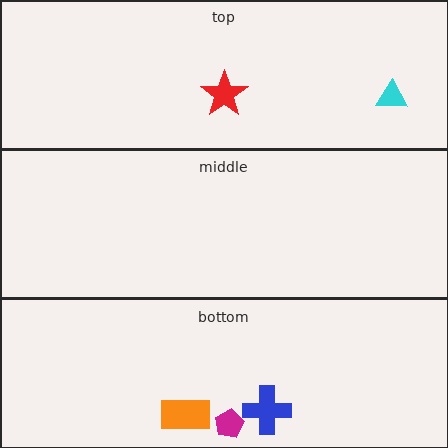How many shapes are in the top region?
2.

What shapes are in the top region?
The cyan triangle, the red star.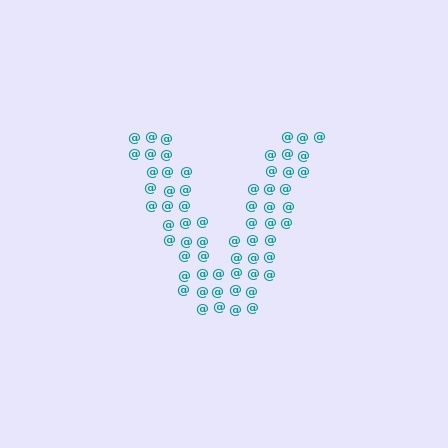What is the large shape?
The large shape is the letter V.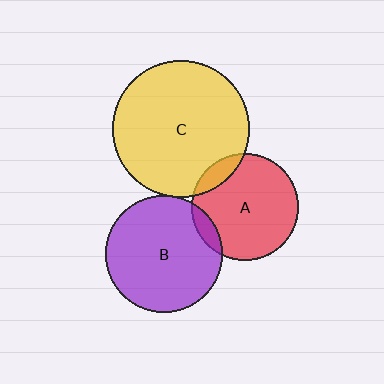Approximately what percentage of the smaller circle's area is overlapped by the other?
Approximately 5%.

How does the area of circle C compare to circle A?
Approximately 1.7 times.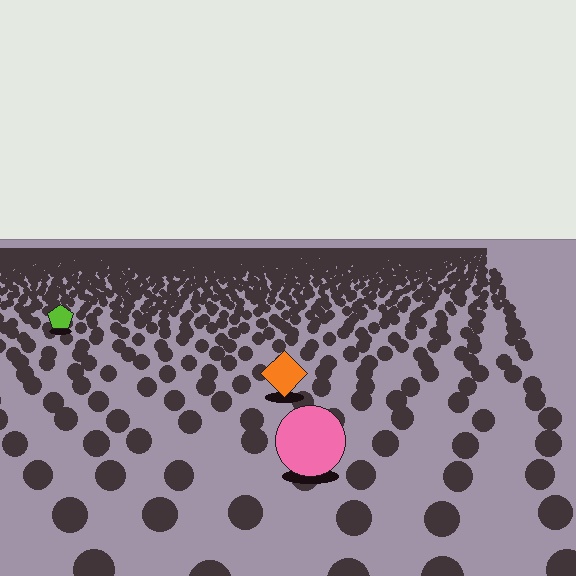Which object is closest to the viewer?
The pink circle is closest. The texture marks near it are larger and more spread out.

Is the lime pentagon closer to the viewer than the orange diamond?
No. The orange diamond is closer — you can tell from the texture gradient: the ground texture is coarser near it.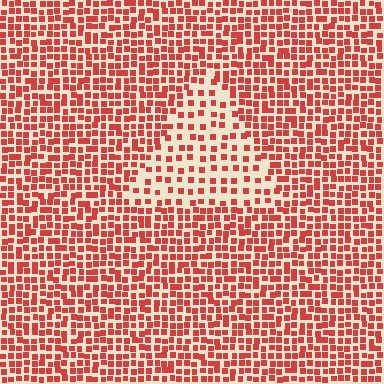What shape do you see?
I see a triangle.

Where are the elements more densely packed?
The elements are more densely packed outside the triangle boundary.